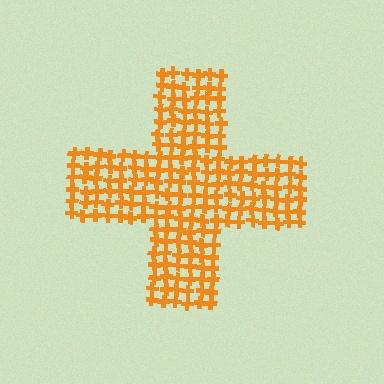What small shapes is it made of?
It is made of small crosses.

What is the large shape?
The large shape is a cross.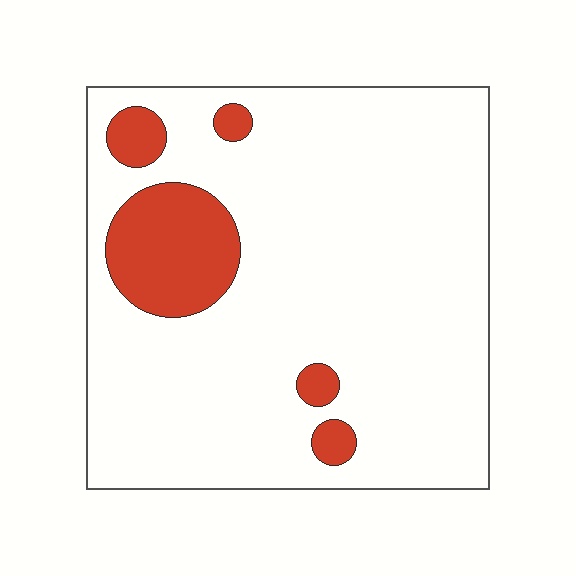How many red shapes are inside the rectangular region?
5.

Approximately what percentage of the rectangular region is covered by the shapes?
Approximately 15%.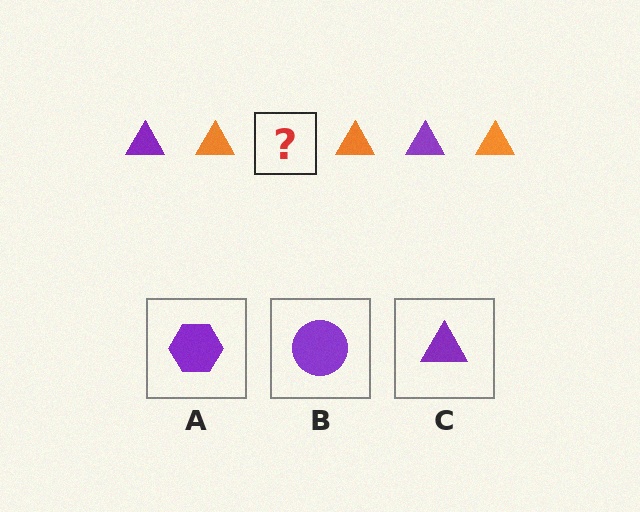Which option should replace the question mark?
Option C.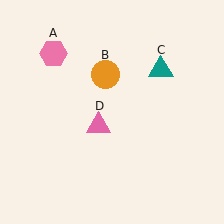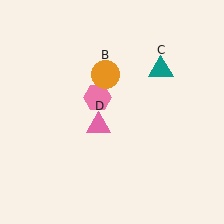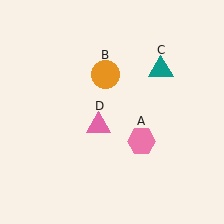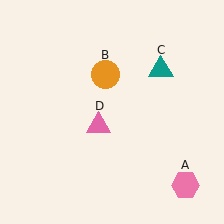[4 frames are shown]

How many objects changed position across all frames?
1 object changed position: pink hexagon (object A).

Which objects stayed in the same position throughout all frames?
Orange circle (object B) and teal triangle (object C) and pink triangle (object D) remained stationary.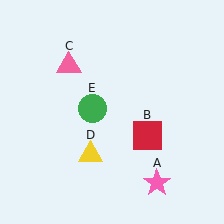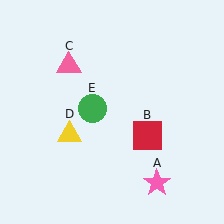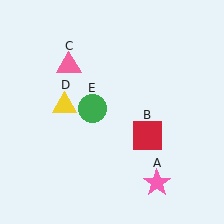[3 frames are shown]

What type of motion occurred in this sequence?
The yellow triangle (object D) rotated clockwise around the center of the scene.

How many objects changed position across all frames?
1 object changed position: yellow triangle (object D).